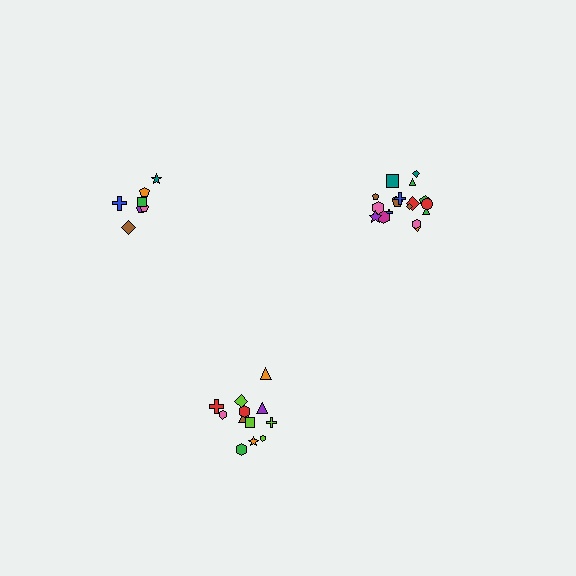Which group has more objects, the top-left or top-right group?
The top-right group.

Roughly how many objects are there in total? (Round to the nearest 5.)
Roughly 35 objects in total.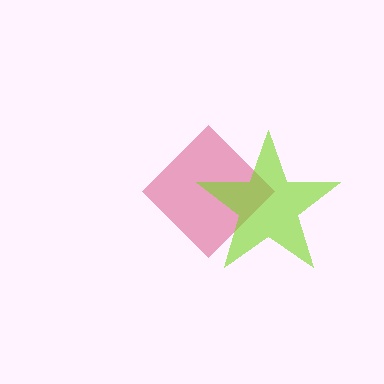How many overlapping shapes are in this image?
There are 2 overlapping shapes in the image.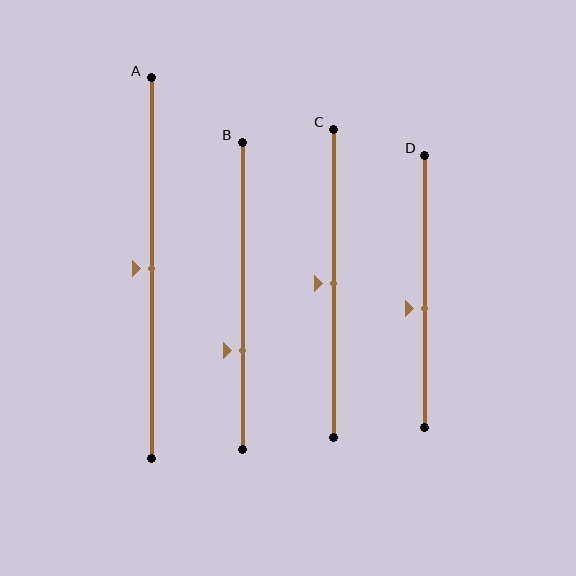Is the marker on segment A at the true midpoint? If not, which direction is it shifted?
Yes, the marker on segment A is at the true midpoint.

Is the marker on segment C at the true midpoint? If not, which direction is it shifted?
Yes, the marker on segment C is at the true midpoint.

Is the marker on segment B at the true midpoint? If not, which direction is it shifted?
No, the marker on segment B is shifted downward by about 18% of the segment length.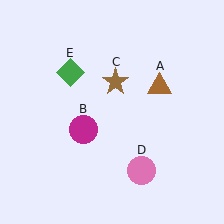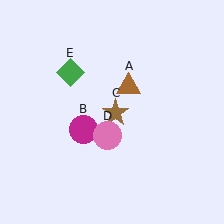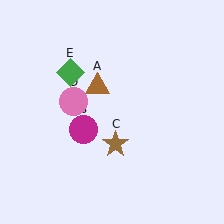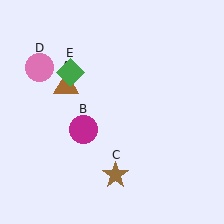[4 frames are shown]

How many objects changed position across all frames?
3 objects changed position: brown triangle (object A), brown star (object C), pink circle (object D).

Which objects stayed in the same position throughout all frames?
Magenta circle (object B) and green diamond (object E) remained stationary.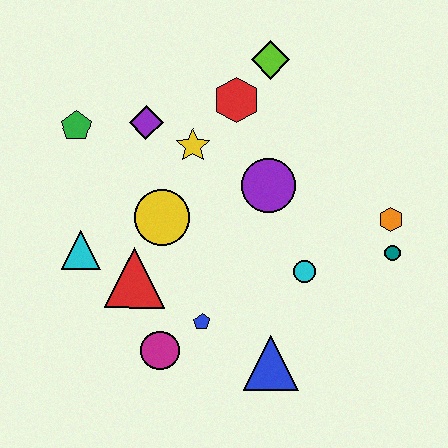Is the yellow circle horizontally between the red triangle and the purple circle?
Yes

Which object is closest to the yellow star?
The purple diamond is closest to the yellow star.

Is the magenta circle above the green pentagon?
No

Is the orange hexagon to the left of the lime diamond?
No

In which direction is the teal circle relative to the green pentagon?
The teal circle is to the right of the green pentagon.